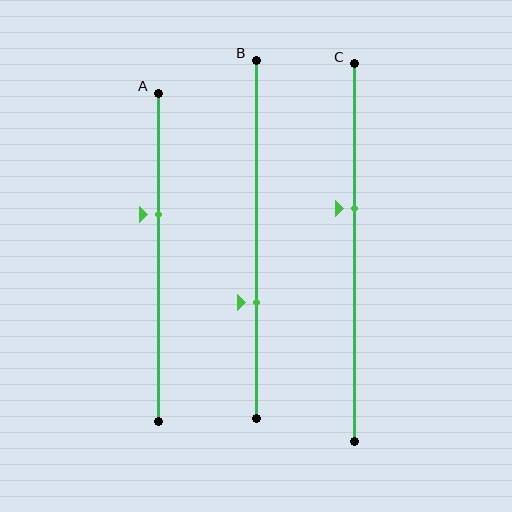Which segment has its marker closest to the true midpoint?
Segment C has its marker closest to the true midpoint.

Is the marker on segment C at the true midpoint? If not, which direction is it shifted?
No, the marker on segment C is shifted upward by about 12% of the segment length.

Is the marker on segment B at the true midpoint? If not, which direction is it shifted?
No, the marker on segment B is shifted downward by about 18% of the segment length.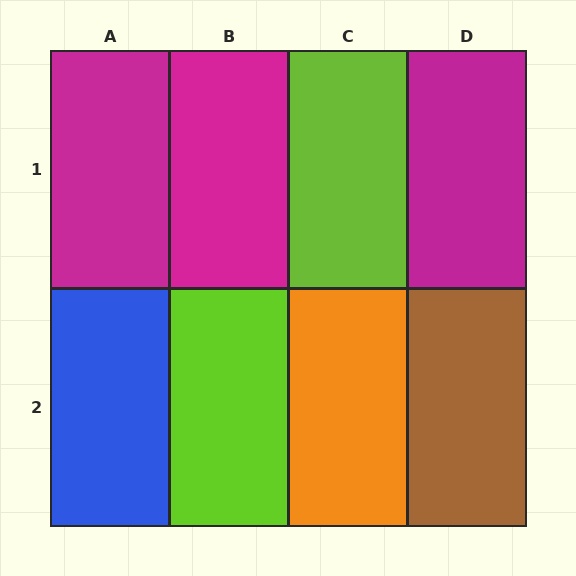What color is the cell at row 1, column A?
Magenta.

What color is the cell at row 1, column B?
Magenta.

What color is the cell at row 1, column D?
Magenta.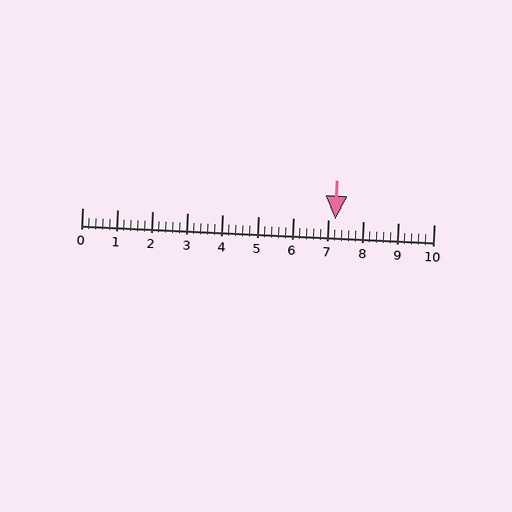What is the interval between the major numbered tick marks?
The major tick marks are spaced 1 units apart.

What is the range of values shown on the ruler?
The ruler shows values from 0 to 10.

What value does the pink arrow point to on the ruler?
The pink arrow points to approximately 7.2.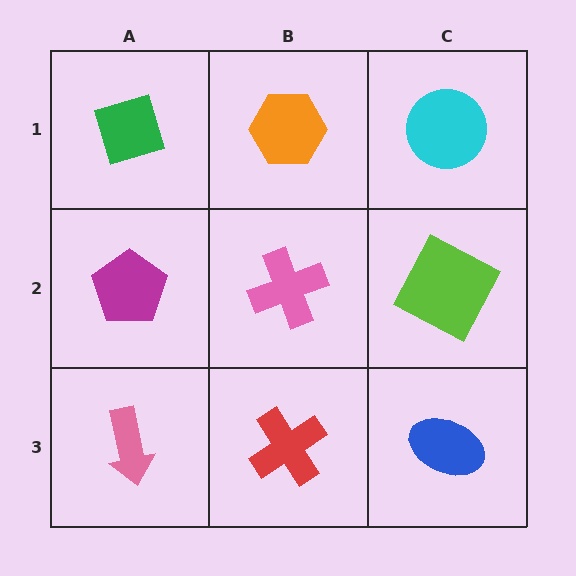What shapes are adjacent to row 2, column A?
A green diamond (row 1, column A), a pink arrow (row 3, column A), a pink cross (row 2, column B).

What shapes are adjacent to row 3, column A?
A magenta pentagon (row 2, column A), a red cross (row 3, column B).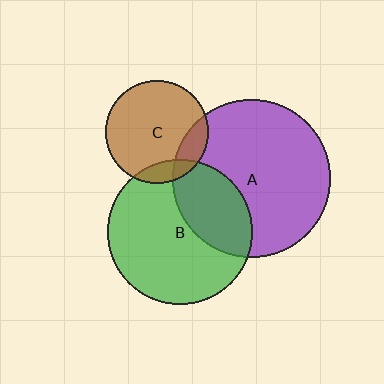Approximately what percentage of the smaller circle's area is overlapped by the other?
Approximately 10%.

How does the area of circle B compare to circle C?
Approximately 2.0 times.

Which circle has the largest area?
Circle A (purple).